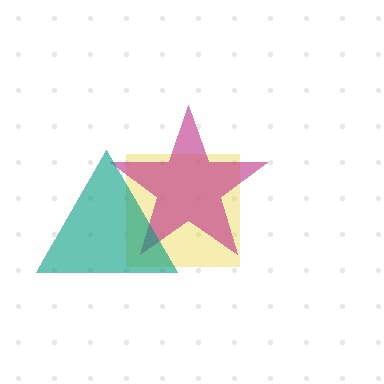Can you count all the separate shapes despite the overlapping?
Yes, there are 3 separate shapes.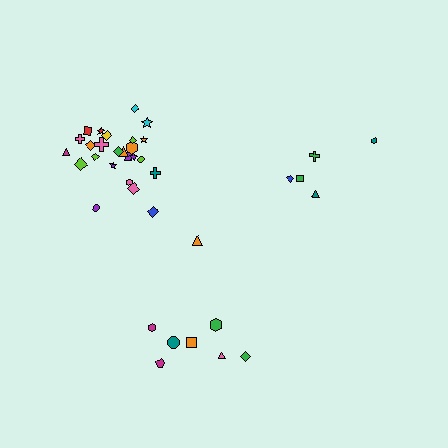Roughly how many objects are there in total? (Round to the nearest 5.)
Roughly 40 objects in total.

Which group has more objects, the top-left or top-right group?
The top-left group.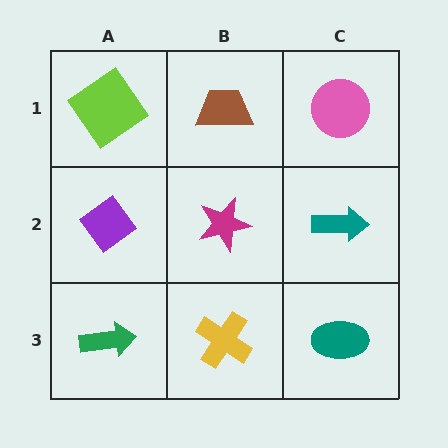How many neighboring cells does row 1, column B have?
3.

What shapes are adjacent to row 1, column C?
A teal arrow (row 2, column C), a brown trapezoid (row 1, column B).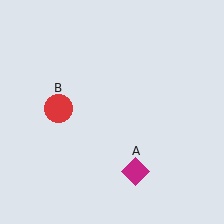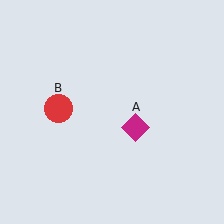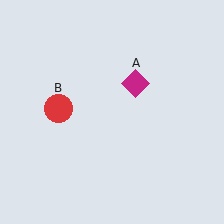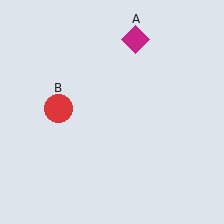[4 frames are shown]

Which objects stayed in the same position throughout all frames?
Red circle (object B) remained stationary.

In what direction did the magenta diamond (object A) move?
The magenta diamond (object A) moved up.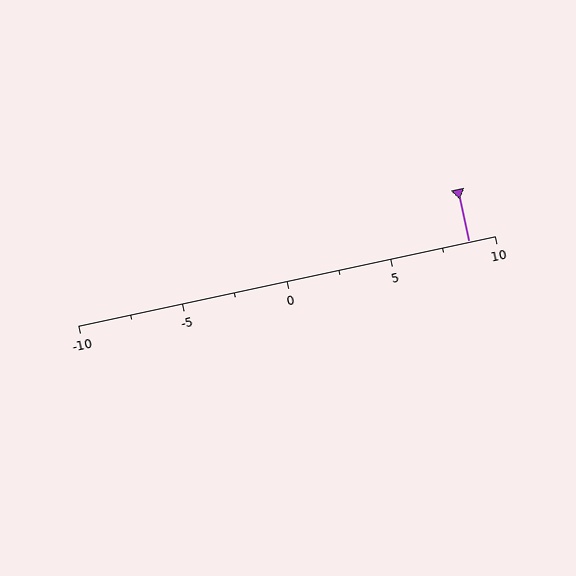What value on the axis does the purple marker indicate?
The marker indicates approximately 8.8.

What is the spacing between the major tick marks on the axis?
The major ticks are spaced 5 apart.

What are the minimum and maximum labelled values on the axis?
The axis runs from -10 to 10.